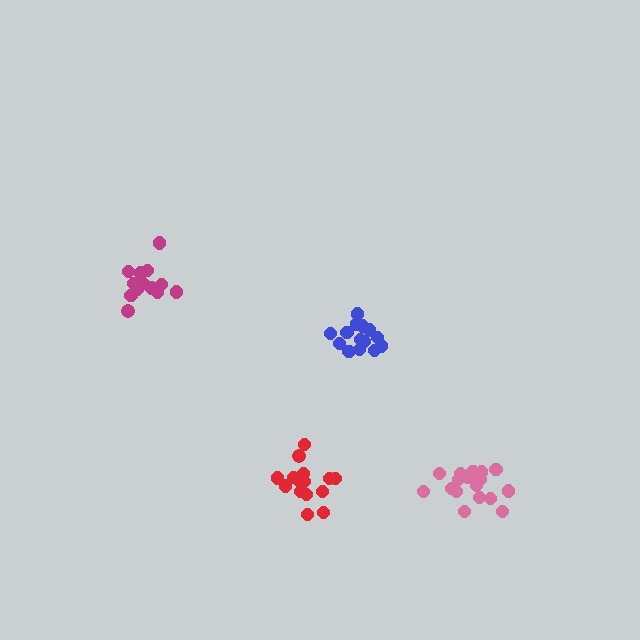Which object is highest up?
The magenta cluster is topmost.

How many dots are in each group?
Group 1: 15 dots, Group 2: 15 dots, Group 3: 13 dots, Group 4: 17 dots (60 total).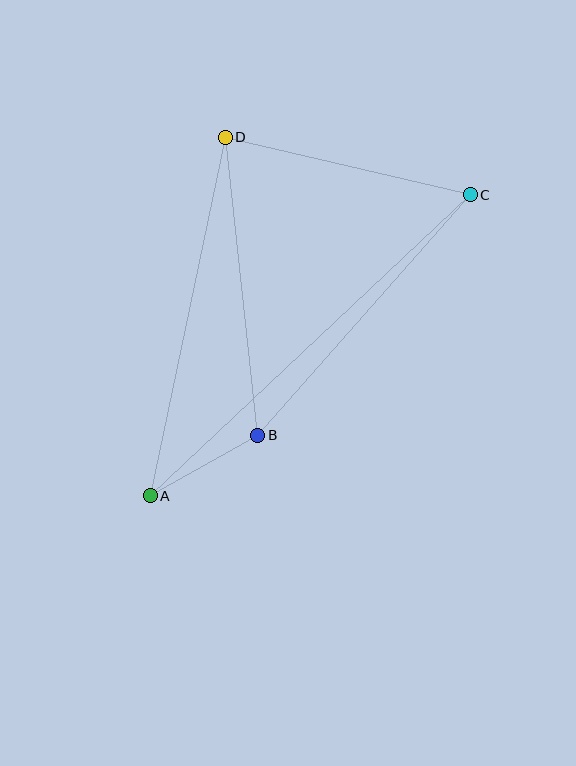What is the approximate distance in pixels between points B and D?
The distance between B and D is approximately 300 pixels.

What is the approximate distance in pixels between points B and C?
The distance between B and C is approximately 321 pixels.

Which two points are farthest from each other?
Points A and C are farthest from each other.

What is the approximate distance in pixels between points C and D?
The distance between C and D is approximately 251 pixels.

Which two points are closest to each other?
Points A and B are closest to each other.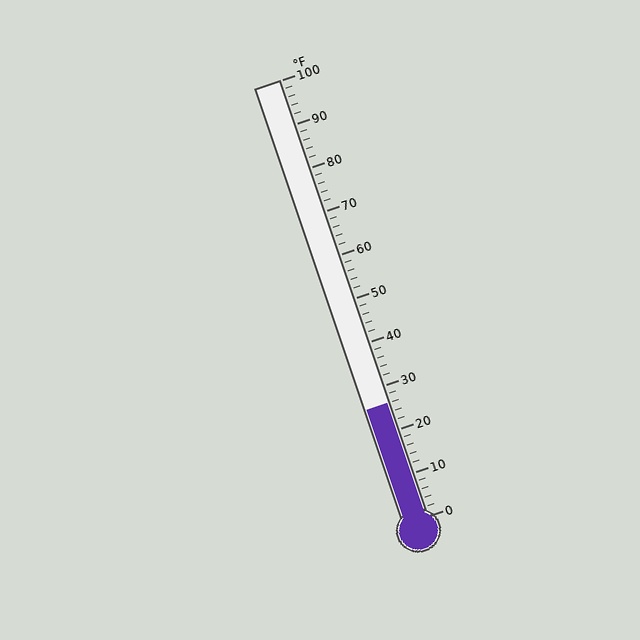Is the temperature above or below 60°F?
The temperature is below 60°F.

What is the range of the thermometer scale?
The thermometer scale ranges from 0°F to 100°F.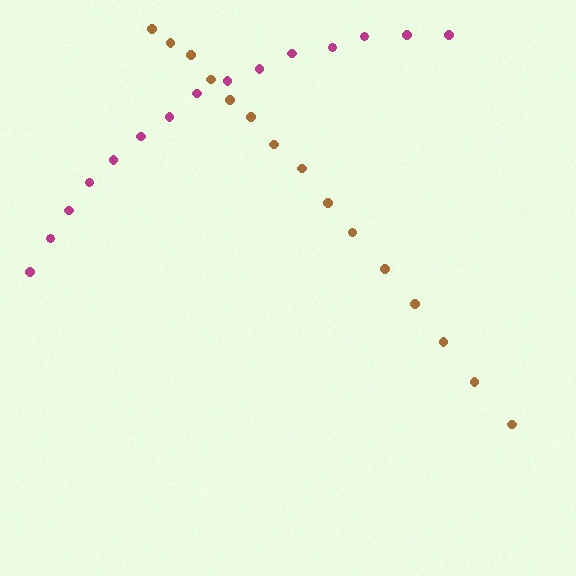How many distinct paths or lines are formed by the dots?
There are 2 distinct paths.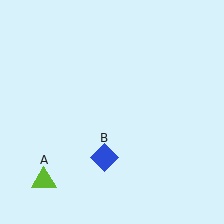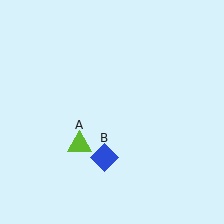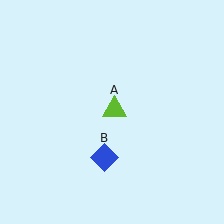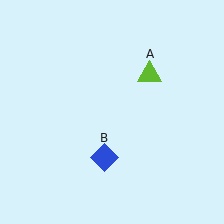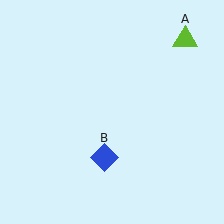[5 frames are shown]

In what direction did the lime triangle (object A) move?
The lime triangle (object A) moved up and to the right.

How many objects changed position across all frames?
1 object changed position: lime triangle (object A).